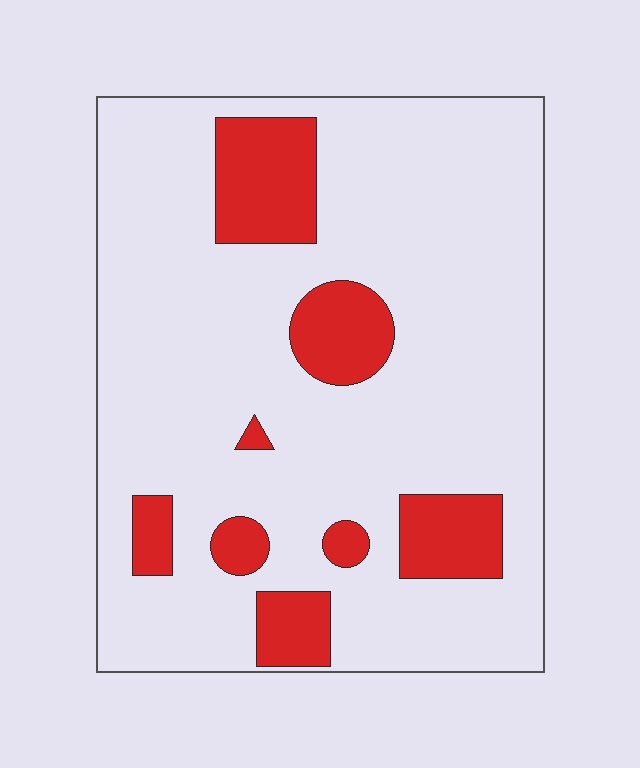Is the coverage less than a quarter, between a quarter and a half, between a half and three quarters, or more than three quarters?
Less than a quarter.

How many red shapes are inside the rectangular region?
8.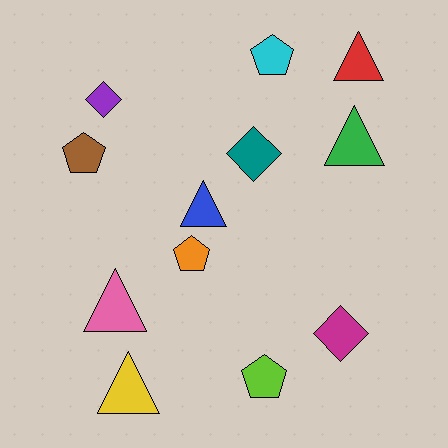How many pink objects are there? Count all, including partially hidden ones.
There is 1 pink object.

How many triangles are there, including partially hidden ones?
There are 5 triangles.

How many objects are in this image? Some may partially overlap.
There are 12 objects.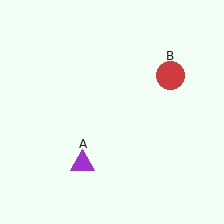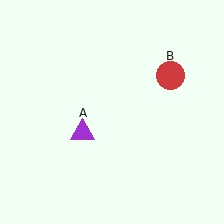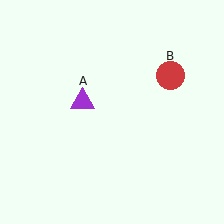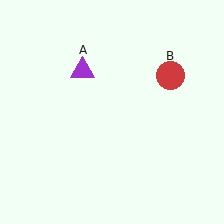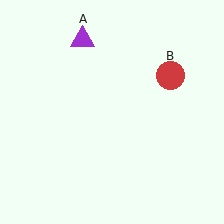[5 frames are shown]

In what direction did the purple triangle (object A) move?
The purple triangle (object A) moved up.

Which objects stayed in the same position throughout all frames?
Red circle (object B) remained stationary.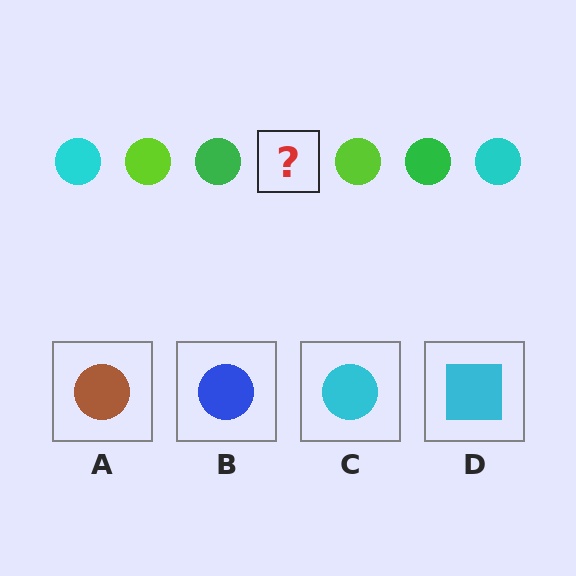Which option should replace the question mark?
Option C.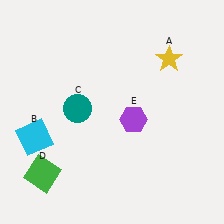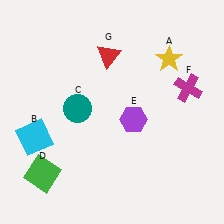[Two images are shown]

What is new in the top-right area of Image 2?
A magenta cross (F) was added in the top-right area of Image 2.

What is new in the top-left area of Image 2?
A red triangle (G) was added in the top-left area of Image 2.